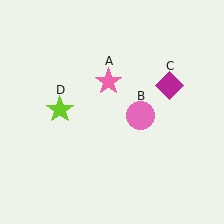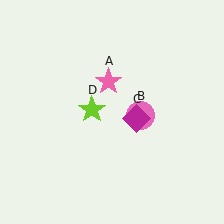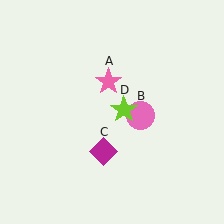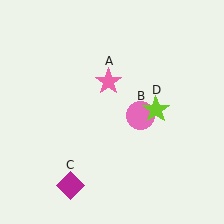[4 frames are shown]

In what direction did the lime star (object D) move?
The lime star (object D) moved right.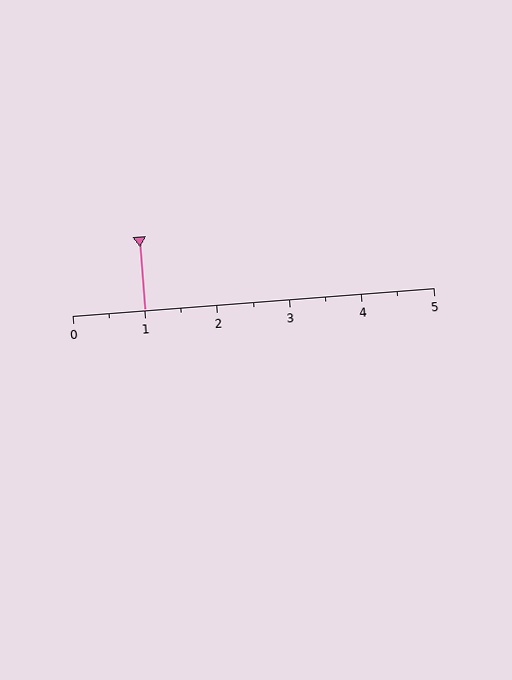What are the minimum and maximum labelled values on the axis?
The axis runs from 0 to 5.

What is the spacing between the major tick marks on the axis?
The major ticks are spaced 1 apart.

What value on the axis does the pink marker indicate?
The marker indicates approximately 1.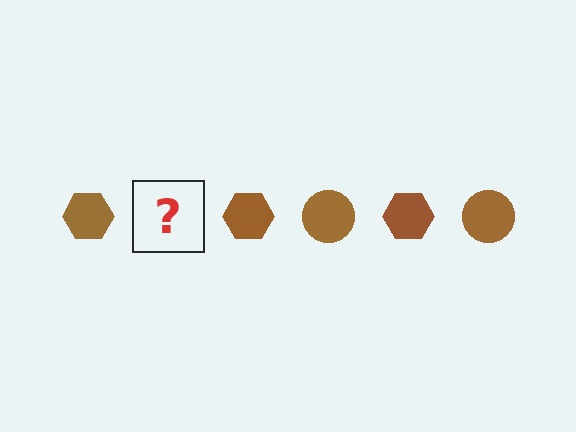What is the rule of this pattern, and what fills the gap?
The rule is that the pattern cycles through hexagon, circle shapes in brown. The gap should be filled with a brown circle.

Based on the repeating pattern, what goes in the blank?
The blank should be a brown circle.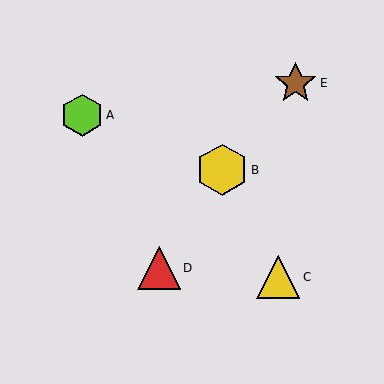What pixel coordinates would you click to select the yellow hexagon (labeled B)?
Click at (222, 170) to select the yellow hexagon B.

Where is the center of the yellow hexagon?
The center of the yellow hexagon is at (222, 170).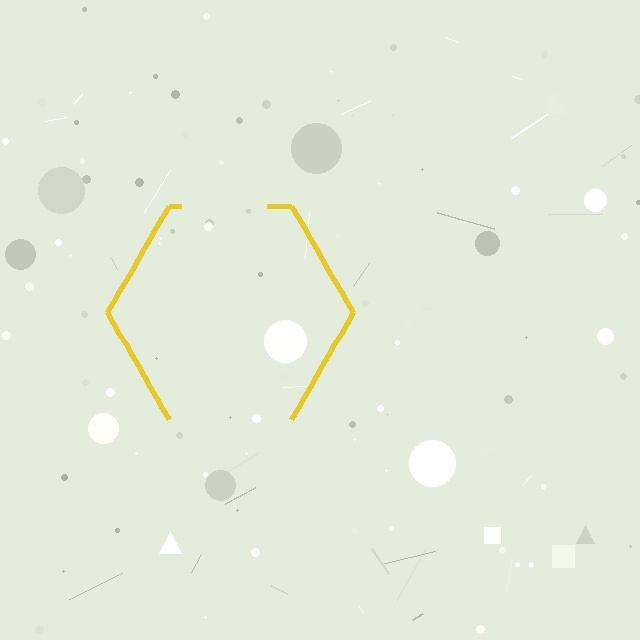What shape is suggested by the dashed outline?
The dashed outline suggests a hexagon.